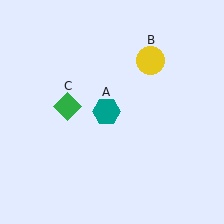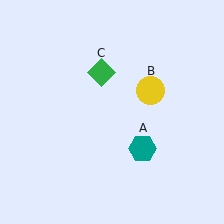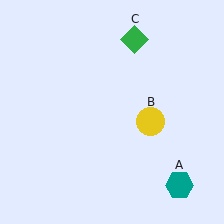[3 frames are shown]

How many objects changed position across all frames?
3 objects changed position: teal hexagon (object A), yellow circle (object B), green diamond (object C).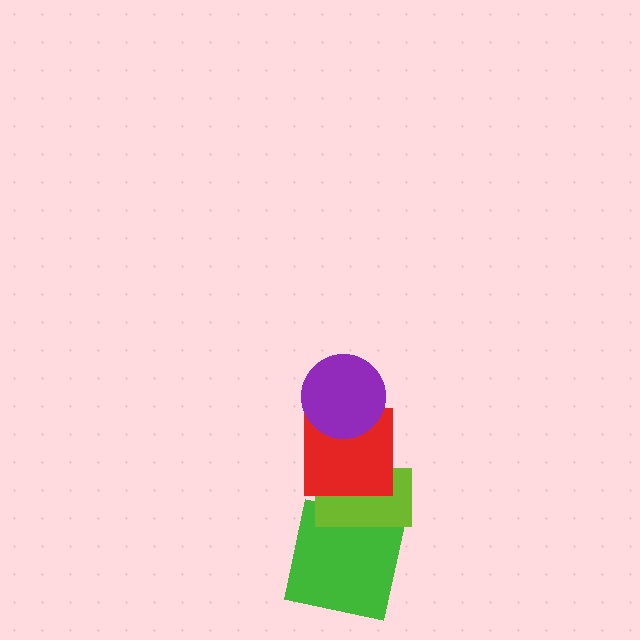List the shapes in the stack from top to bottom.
From top to bottom: the purple circle, the red square, the lime rectangle, the green square.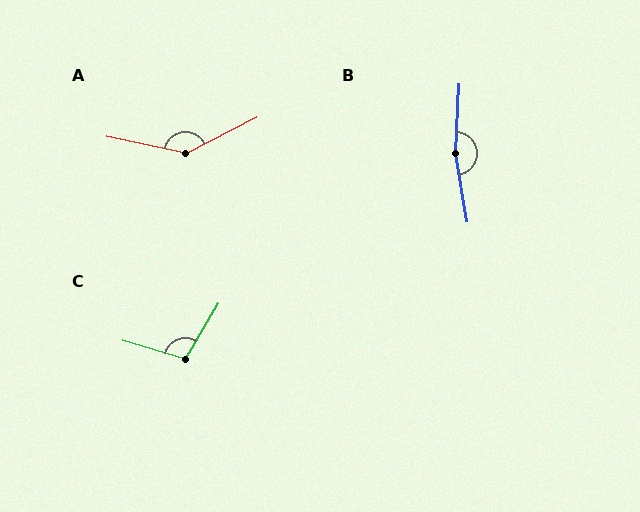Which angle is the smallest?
C, at approximately 105 degrees.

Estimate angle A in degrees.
Approximately 141 degrees.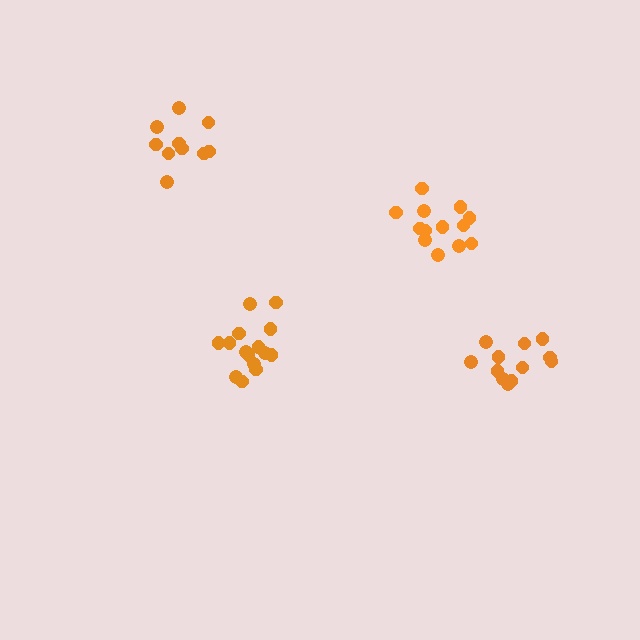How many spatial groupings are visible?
There are 4 spatial groupings.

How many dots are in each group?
Group 1: 15 dots, Group 2: 10 dots, Group 3: 13 dots, Group 4: 12 dots (50 total).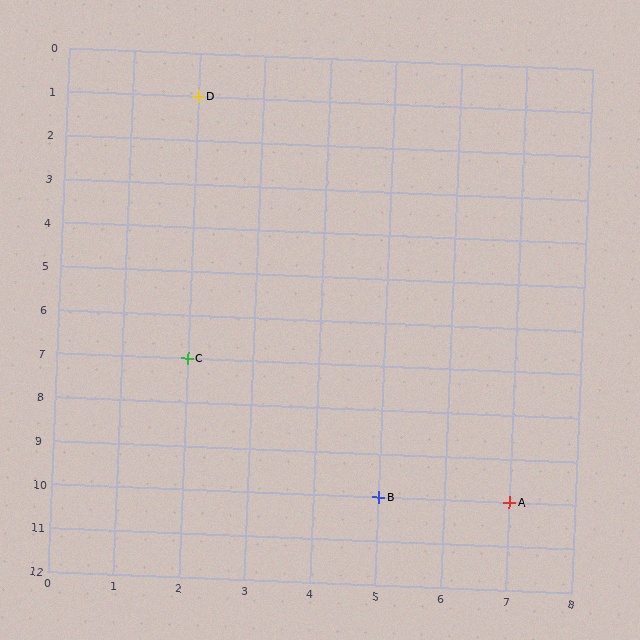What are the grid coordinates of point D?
Point D is at grid coordinates (2, 1).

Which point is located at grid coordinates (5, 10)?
Point B is at (5, 10).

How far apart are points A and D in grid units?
Points A and D are 5 columns and 9 rows apart (about 10.3 grid units diagonally).